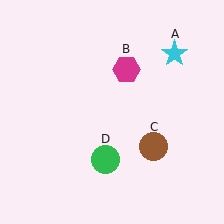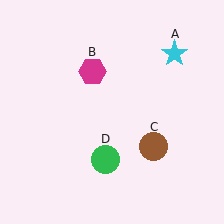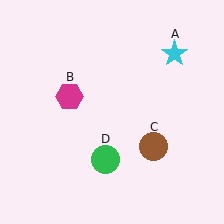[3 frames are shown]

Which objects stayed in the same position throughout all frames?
Cyan star (object A) and brown circle (object C) and green circle (object D) remained stationary.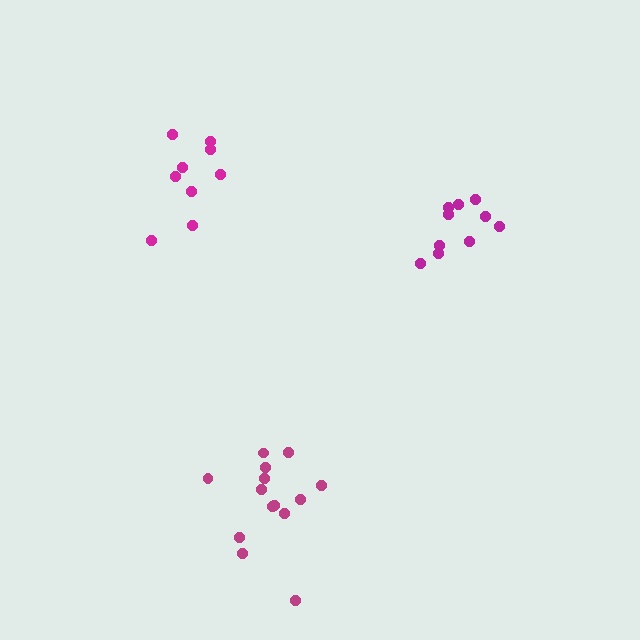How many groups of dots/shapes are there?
There are 3 groups.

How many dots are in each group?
Group 1: 10 dots, Group 2: 9 dots, Group 3: 14 dots (33 total).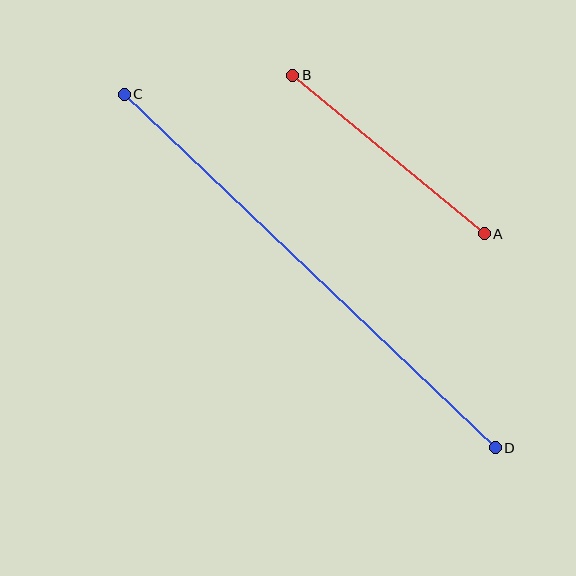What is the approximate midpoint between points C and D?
The midpoint is at approximately (310, 271) pixels.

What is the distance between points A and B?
The distance is approximately 248 pixels.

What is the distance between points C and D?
The distance is approximately 513 pixels.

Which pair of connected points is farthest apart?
Points C and D are farthest apart.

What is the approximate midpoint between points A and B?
The midpoint is at approximately (388, 155) pixels.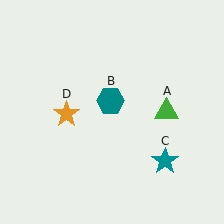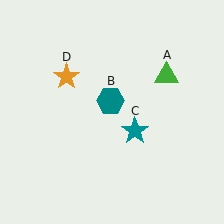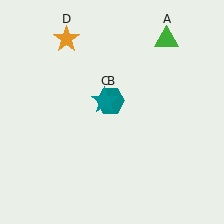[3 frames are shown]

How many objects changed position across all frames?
3 objects changed position: green triangle (object A), teal star (object C), orange star (object D).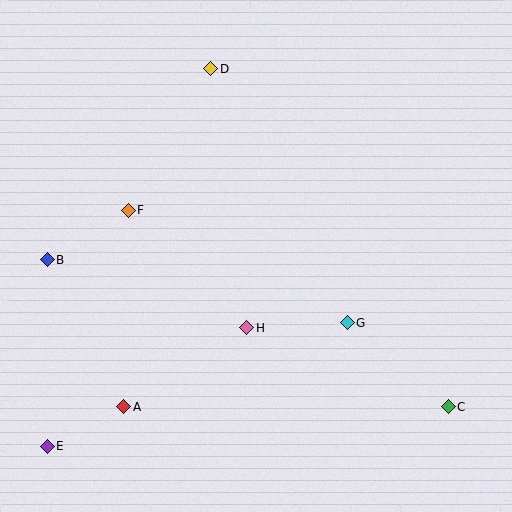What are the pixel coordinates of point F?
Point F is at (128, 210).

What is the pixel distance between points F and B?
The distance between F and B is 95 pixels.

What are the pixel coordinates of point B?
Point B is at (47, 260).